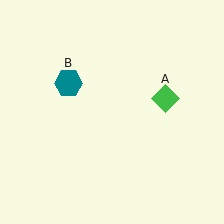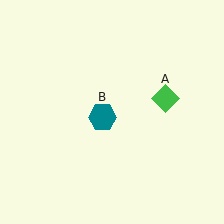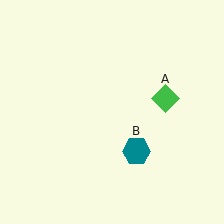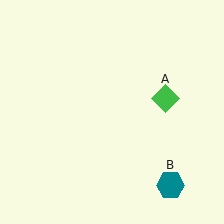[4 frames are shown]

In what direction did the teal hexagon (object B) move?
The teal hexagon (object B) moved down and to the right.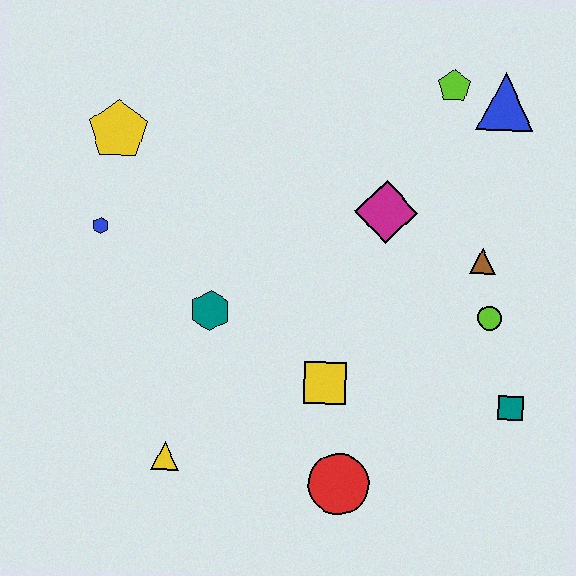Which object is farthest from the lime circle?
The yellow pentagon is farthest from the lime circle.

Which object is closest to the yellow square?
The red circle is closest to the yellow square.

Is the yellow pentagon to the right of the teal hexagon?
No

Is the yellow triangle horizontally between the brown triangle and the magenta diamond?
No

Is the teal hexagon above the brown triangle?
No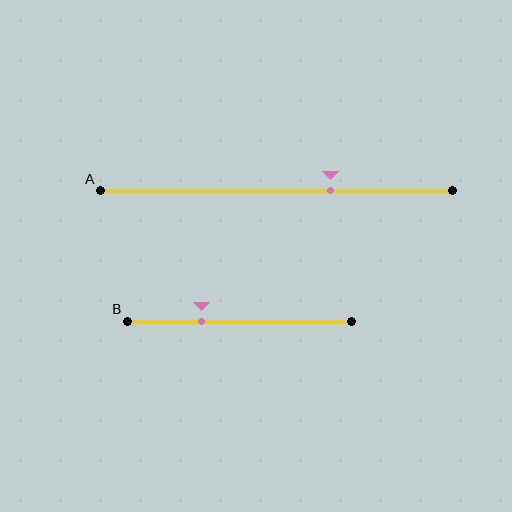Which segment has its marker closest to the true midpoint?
Segment A has its marker closest to the true midpoint.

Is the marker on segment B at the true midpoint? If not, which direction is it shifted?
No, the marker on segment B is shifted to the left by about 17% of the segment length.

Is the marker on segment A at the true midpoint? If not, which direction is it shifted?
No, the marker on segment A is shifted to the right by about 15% of the segment length.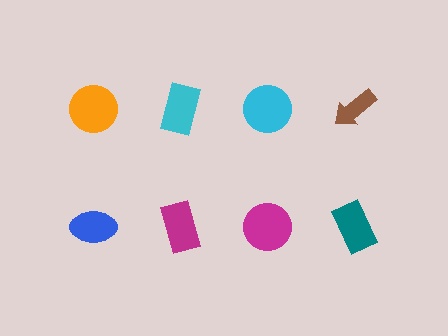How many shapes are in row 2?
4 shapes.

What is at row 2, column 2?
A magenta rectangle.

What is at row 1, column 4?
A brown arrow.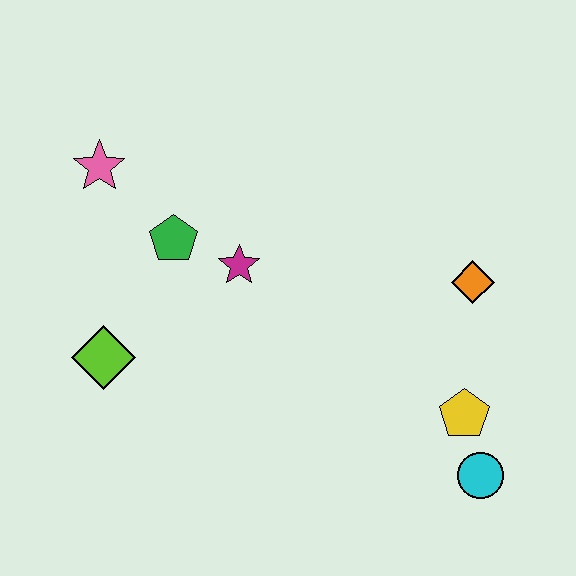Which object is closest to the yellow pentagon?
The cyan circle is closest to the yellow pentagon.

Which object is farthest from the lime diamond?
The cyan circle is farthest from the lime diamond.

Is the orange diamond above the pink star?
No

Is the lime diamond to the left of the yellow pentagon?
Yes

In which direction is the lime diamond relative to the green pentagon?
The lime diamond is below the green pentagon.